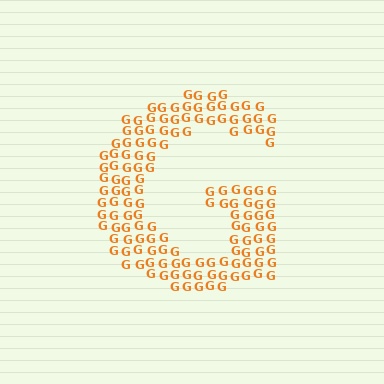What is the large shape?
The large shape is the letter G.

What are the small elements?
The small elements are letter G's.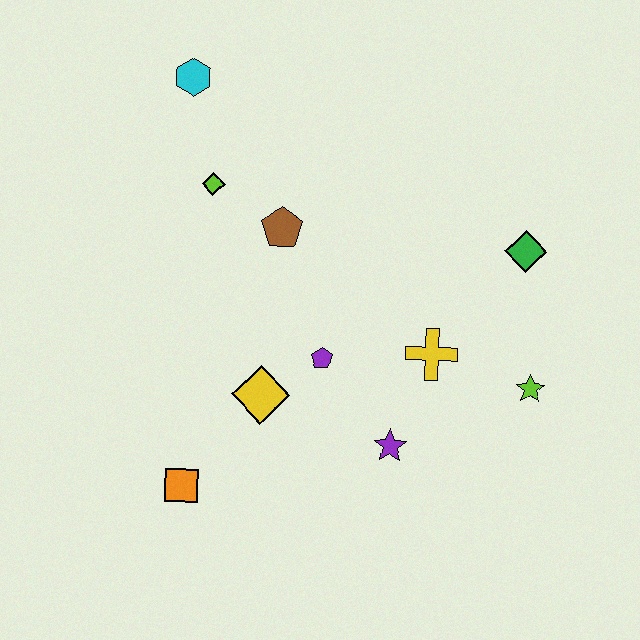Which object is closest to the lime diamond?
The brown pentagon is closest to the lime diamond.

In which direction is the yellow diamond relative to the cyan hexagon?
The yellow diamond is below the cyan hexagon.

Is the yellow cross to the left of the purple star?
No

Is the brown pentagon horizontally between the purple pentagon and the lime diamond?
Yes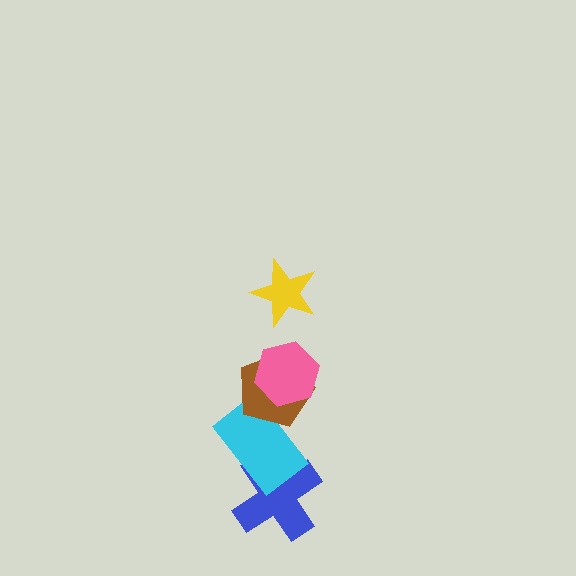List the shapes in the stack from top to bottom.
From top to bottom: the yellow star, the pink hexagon, the brown pentagon, the cyan rectangle, the blue cross.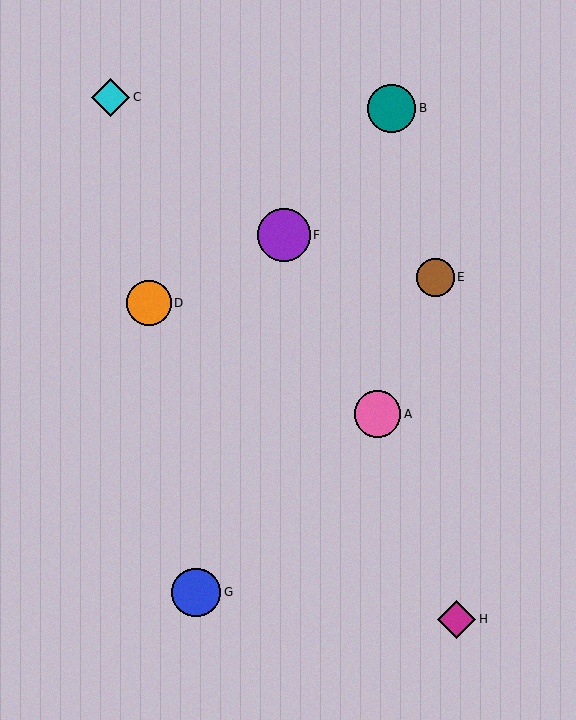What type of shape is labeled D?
Shape D is an orange circle.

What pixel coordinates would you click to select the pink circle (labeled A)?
Click at (378, 414) to select the pink circle A.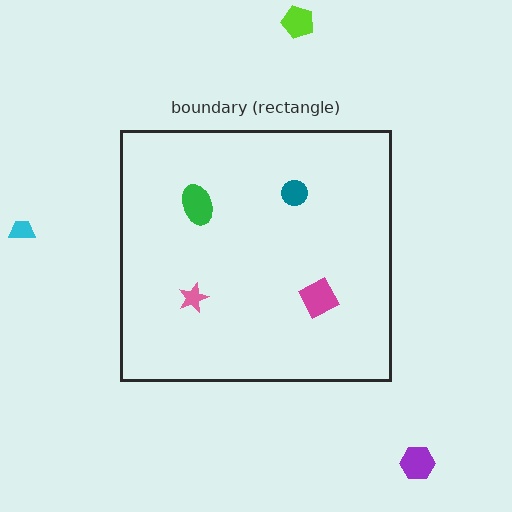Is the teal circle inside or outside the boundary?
Inside.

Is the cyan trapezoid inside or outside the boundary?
Outside.